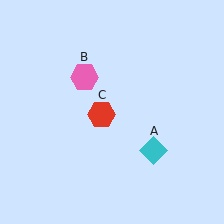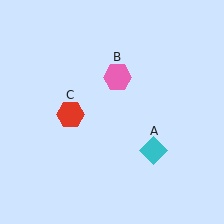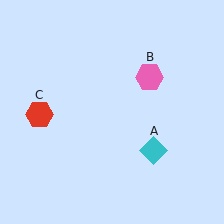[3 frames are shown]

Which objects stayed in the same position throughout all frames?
Cyan diamond (object A) remained stationary.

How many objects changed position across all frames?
2 objects changed position: pink hexagon (object B), red hexagon (object C).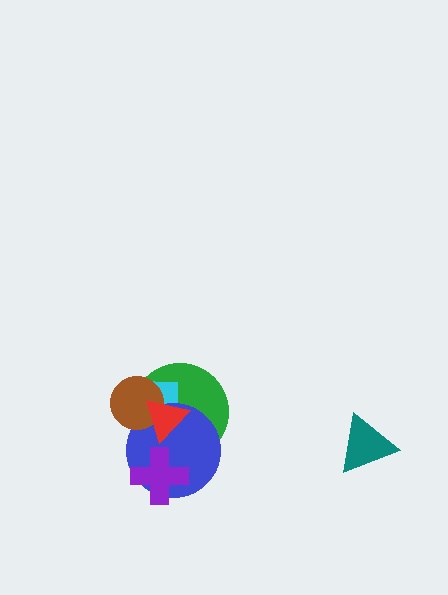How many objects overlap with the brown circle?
4 objects overlap with the brown circle.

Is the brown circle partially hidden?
Yes, it is partially covered by another shape.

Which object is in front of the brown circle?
The red triangle is in front of the brown circle.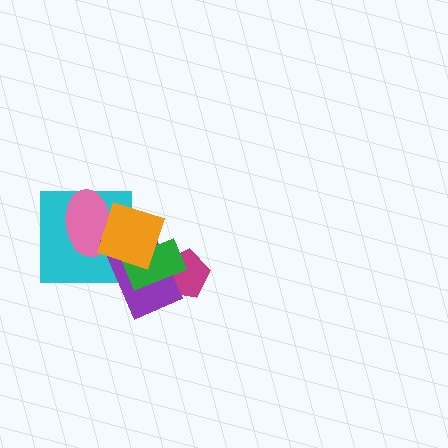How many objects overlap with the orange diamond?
4 objects overlap with the orange diamond.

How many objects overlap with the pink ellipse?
2 objects overlap with the pink ellipse.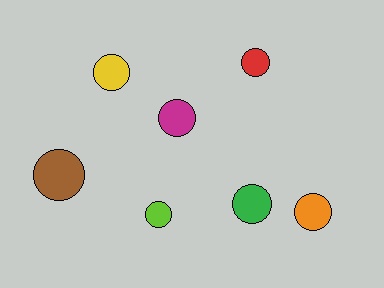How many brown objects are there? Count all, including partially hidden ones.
There is 1 brown object.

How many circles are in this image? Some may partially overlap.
There are 7 circles.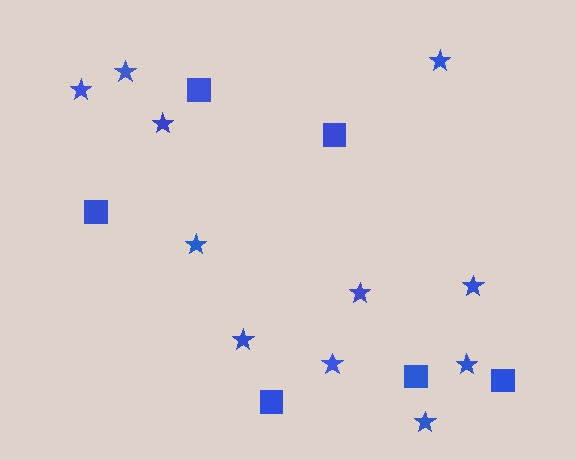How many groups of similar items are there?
There are 2 groups: one group of squares (6) and one group of stars (11).